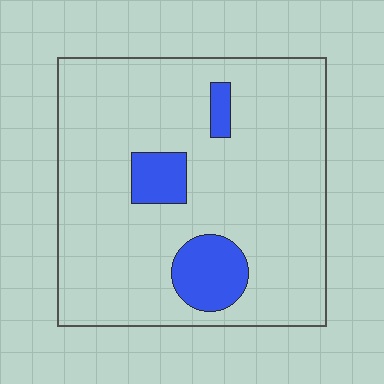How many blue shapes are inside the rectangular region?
3.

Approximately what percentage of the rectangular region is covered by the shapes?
Approximately 10%.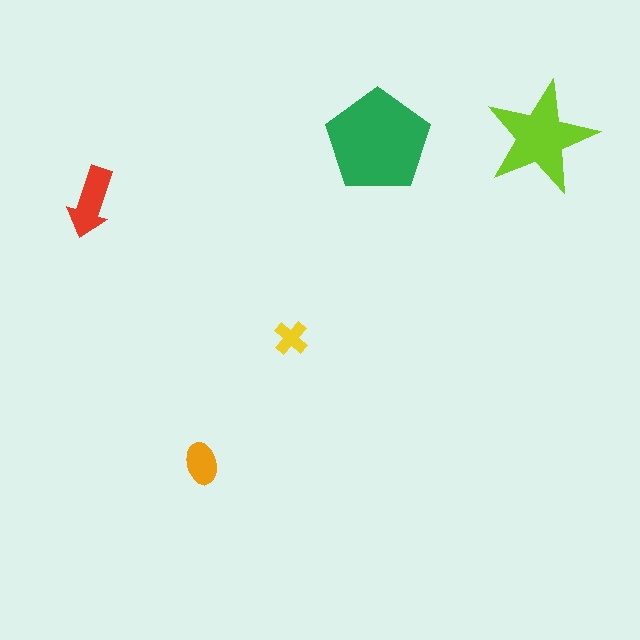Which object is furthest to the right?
The lime star is rightmost.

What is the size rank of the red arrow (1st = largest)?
3rd.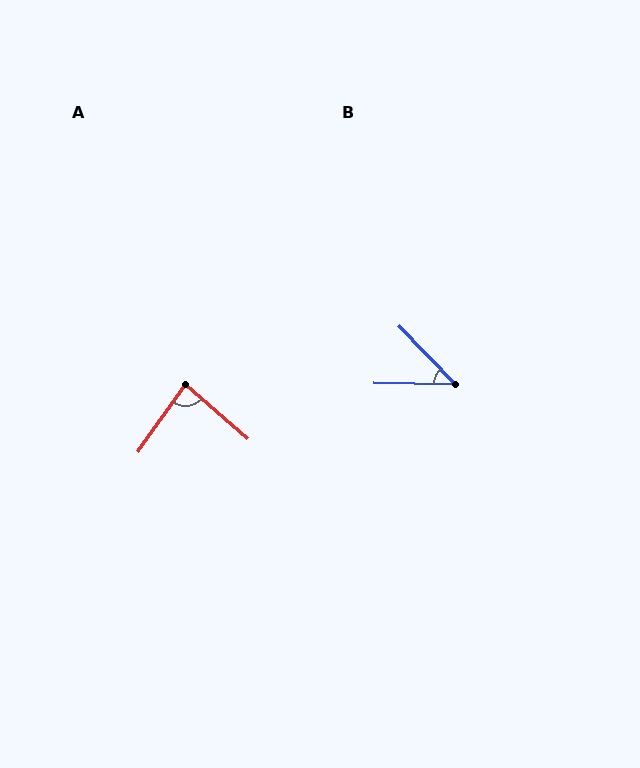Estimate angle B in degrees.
Approximately 45 degrees.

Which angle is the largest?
A, at approximately 84 degrees.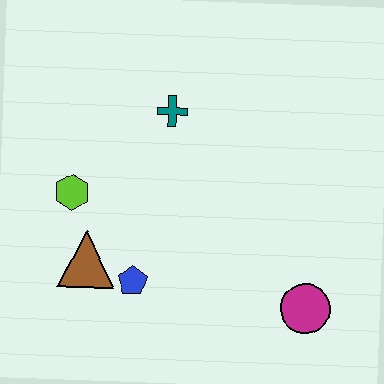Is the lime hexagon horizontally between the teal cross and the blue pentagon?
No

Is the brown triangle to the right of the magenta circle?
No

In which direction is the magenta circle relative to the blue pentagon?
The magenta circle is to the right of the blue pentagon.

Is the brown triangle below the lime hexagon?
Yes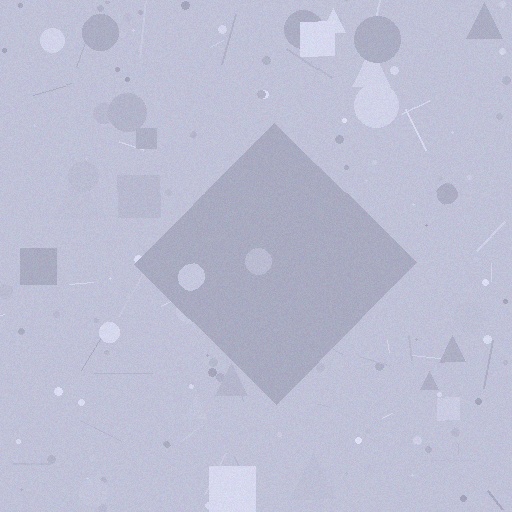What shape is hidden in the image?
A diamond is hidden in the image.